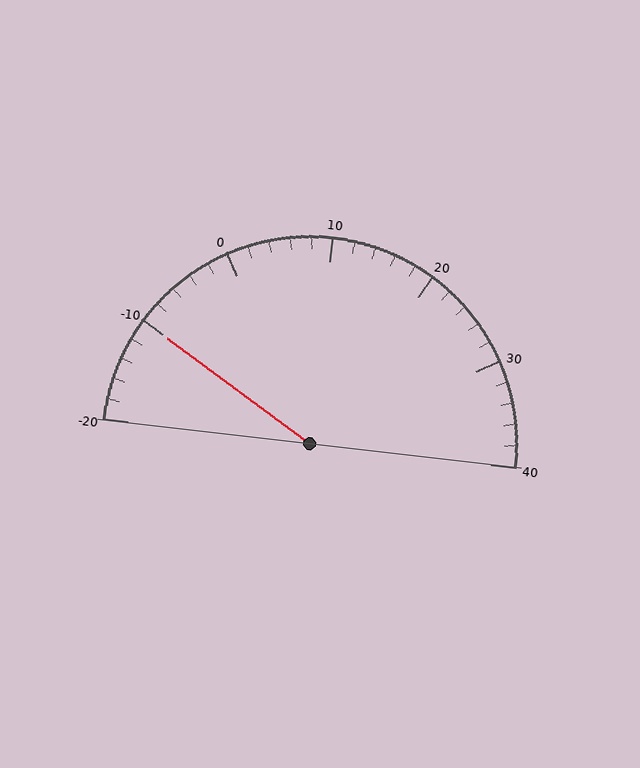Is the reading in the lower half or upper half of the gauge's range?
The reading is in the lower half of the range (-20 to 40).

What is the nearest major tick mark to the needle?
The nearest major tick mark is -10.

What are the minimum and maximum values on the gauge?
The gauge ranges from -20 to 40.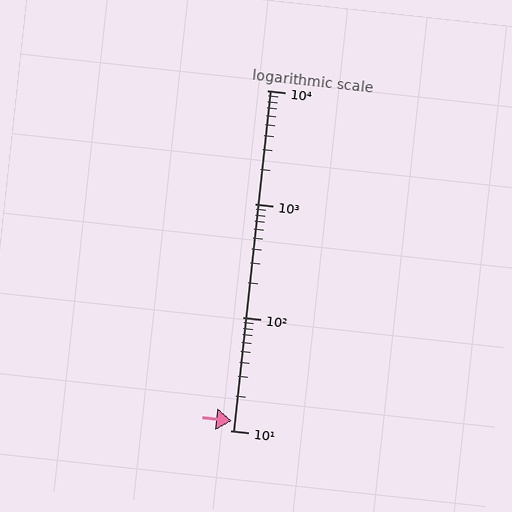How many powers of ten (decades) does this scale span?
The scale spans 3 decades, from 10 to 10000.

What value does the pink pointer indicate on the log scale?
The pointer indicates approximately 12.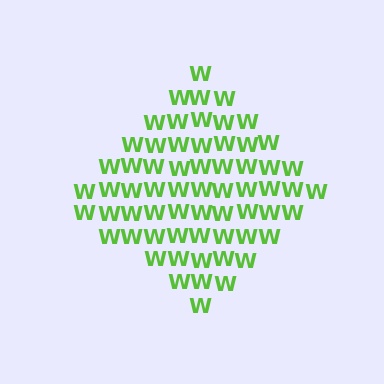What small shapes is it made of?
It is made of small letter W's.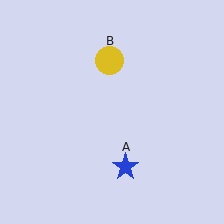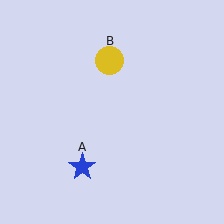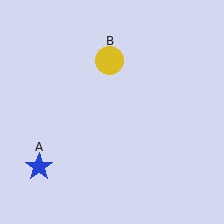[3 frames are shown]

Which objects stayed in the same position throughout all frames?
Yellow circle (object B) remained stationary.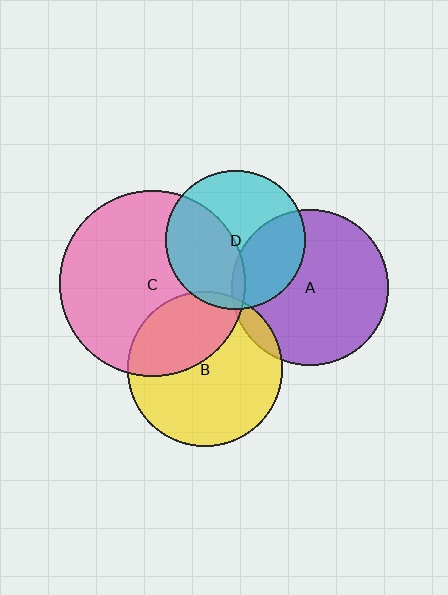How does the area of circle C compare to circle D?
Approximately 1.8 times.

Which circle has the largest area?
Circle C (pink).